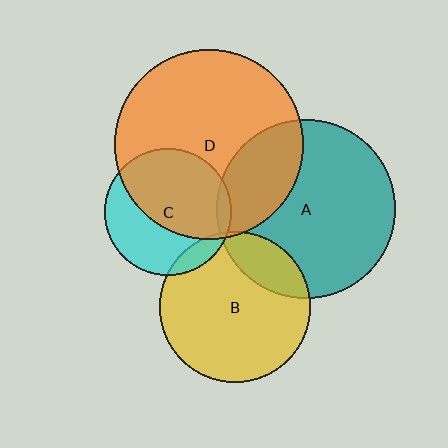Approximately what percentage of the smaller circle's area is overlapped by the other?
Approximately 5%.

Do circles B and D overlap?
Yes.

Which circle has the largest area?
Circle D (orange).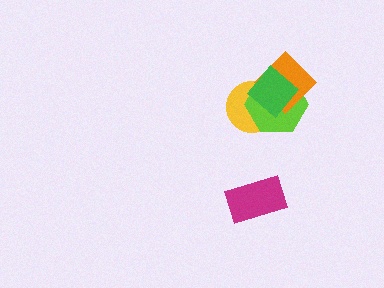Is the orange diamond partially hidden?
Yes, it is partially covered by another shape.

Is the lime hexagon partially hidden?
Yes, it is partially covered by another shape.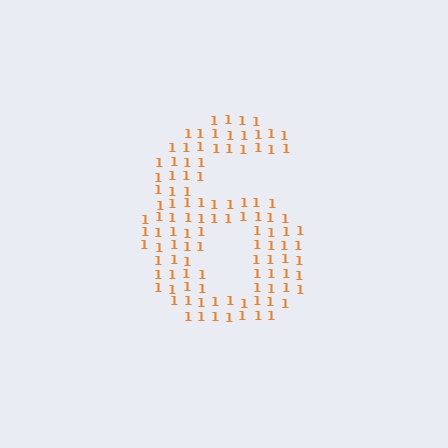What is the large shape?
The large shape is the digit 6.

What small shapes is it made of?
It is made of small digit 1's.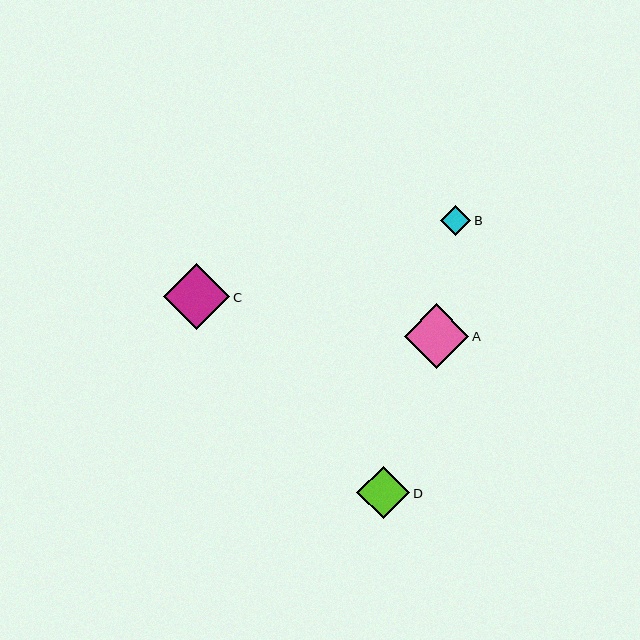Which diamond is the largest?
Diamond C is the largest with a size of approximately 66 pixels.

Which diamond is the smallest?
Diamond B is the smallest with a size of approximately 30 pixels.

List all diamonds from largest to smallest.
From largest to smallest: C, A, D, B.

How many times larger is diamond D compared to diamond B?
Diamond D is approximately 1.7 times the size of diamond B.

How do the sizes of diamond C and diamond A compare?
Diamond C and diamond A are approximately the same size.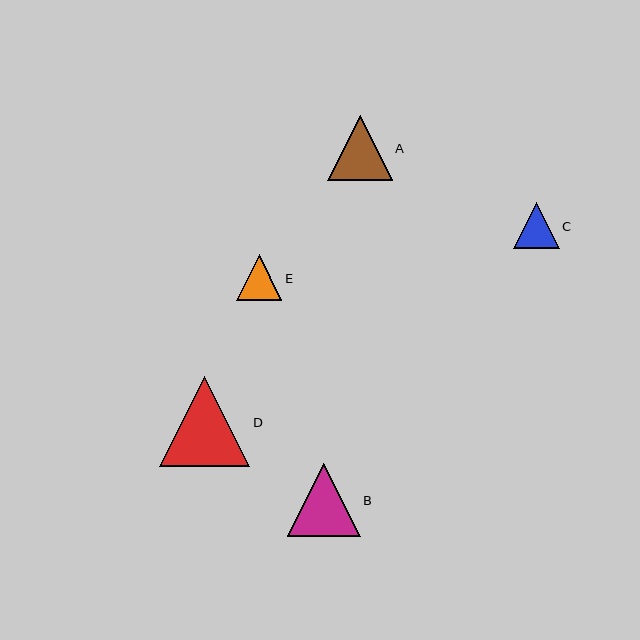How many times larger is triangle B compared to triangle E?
Triangle B is approximately 1.6 times the size of triangle E.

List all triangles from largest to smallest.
From largest to smallest: D, B, A, C, E.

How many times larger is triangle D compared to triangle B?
Triangle D is approximately 1.2 times the size of triangle B.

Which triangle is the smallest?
Triangle E is the smallest with a size of approximately 46 pixels.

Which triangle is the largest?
Triangle D is the largest with a size of approximately 90 pixels.